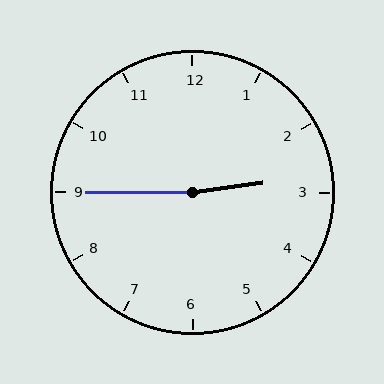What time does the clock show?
2:45.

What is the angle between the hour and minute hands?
Approximately 172 degrees.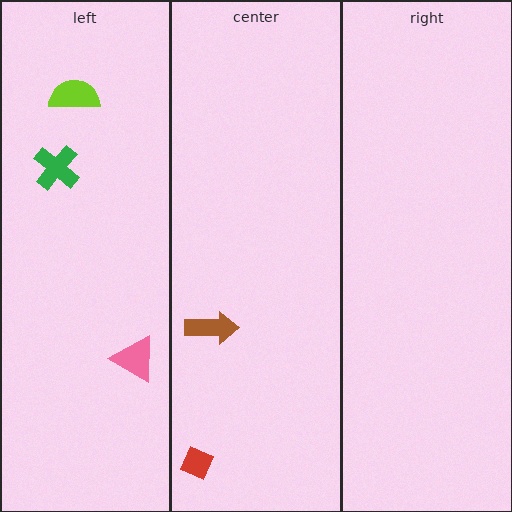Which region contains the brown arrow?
The center region.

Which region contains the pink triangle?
The left region.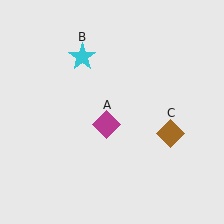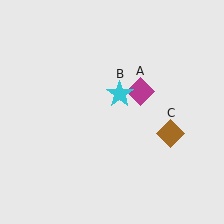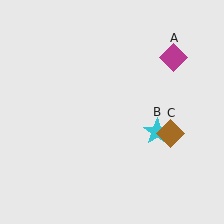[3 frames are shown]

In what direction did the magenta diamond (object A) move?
The magenta diamond (object A) moved up and to the right.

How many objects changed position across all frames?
2 objects changed position: magenta diamond (object A), cyan star (object B).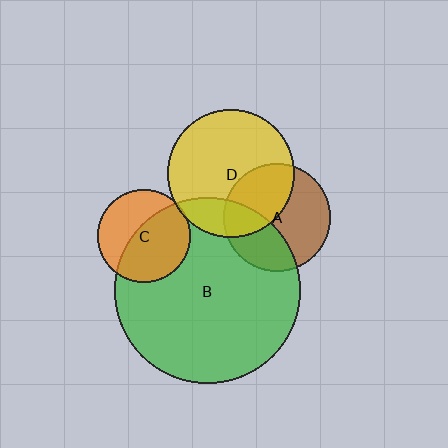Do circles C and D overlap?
Yes.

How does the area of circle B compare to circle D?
Approximately 2.1 times.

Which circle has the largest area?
Circle B (green).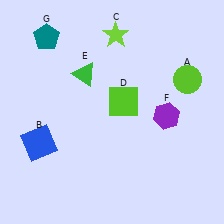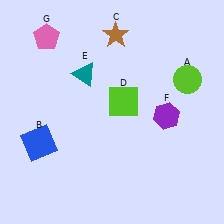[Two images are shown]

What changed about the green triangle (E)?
In Image 1, E is green. In Image 2, it changed to teal.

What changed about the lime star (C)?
In Image 1, C is lime. In Image 2, it changed to brown.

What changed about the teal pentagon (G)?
In Image 1, G is teal. In Image 2, it changed to pink.